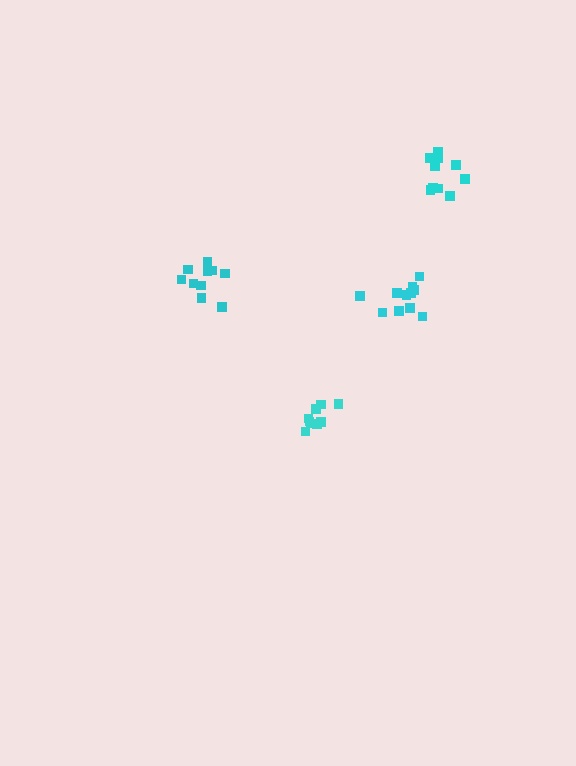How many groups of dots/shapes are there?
There are 4 groups.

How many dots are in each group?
Group 1: 10 dots, Group 2: 10 dots, Group 3: 11 dots, Group 4: 9 dots (40 total).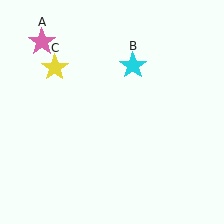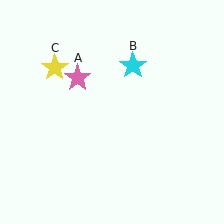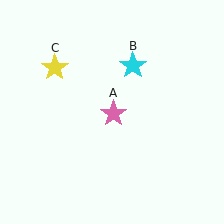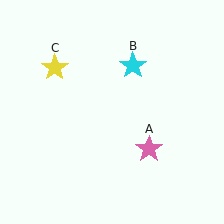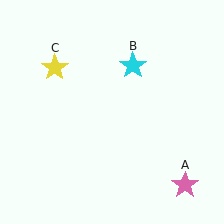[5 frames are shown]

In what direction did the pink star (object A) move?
The pink star (object A) moved down and to the right.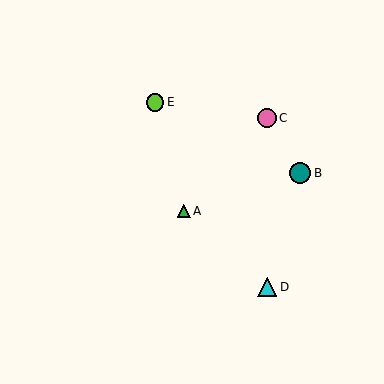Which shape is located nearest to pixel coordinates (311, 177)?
The teal circle (labeled B) at (300, 173) is nearest to that location.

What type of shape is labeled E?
Shape E is a lime circle.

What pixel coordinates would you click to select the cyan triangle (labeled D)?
Click at (267, 287) to select the cyan triangle D.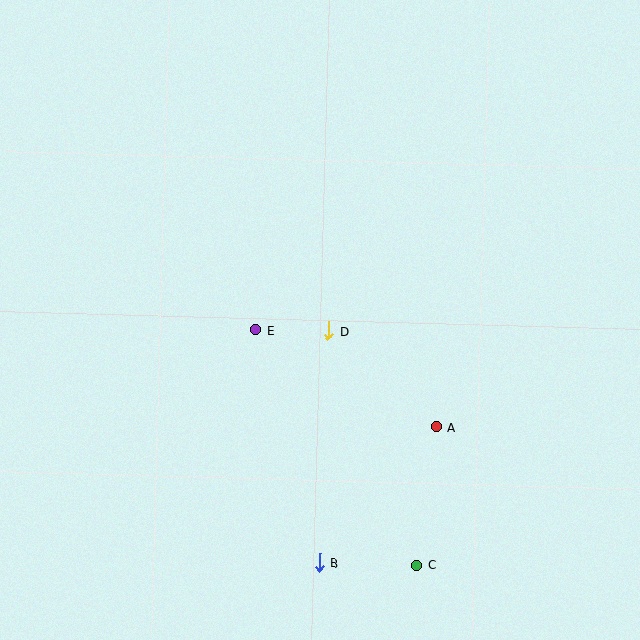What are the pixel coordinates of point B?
Point B is at (320, 563).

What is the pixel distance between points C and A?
The distance between C and A is 139 pixels.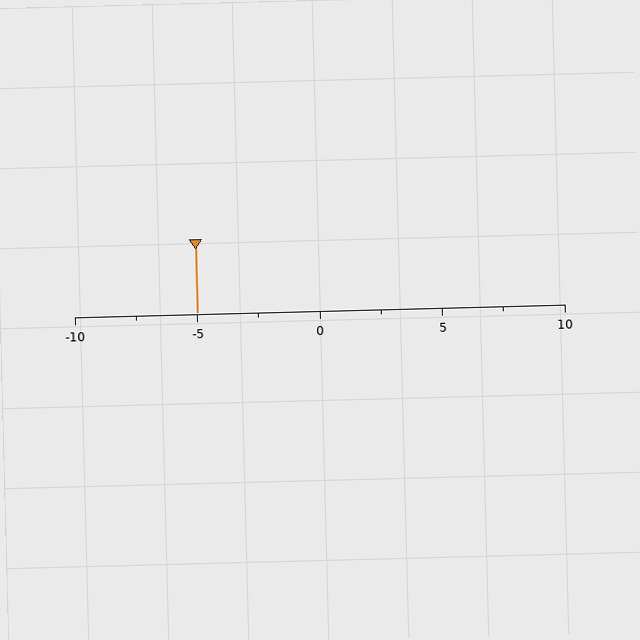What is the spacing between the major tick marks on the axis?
The major ticks are spaced 5 apart.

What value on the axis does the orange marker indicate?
The marker indicates approximately -5.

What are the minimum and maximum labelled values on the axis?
The axis runs from -10 to 10.